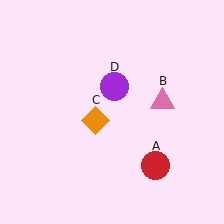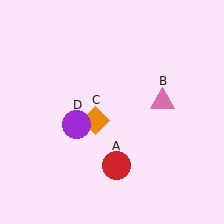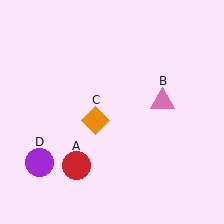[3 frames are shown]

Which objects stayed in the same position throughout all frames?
Pink triangle (object B) and orange diamond (object C) remained stationary.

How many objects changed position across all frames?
2 objects changed position: red circle (object A), purple circle (object D).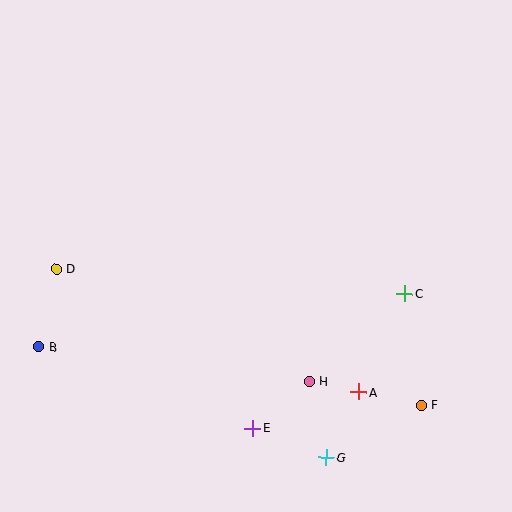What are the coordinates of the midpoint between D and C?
The midpoint between D and C is at (230, 281).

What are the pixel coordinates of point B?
Point B is at (38, 347).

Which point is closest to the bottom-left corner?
Point B is closest to the bottom-left corner.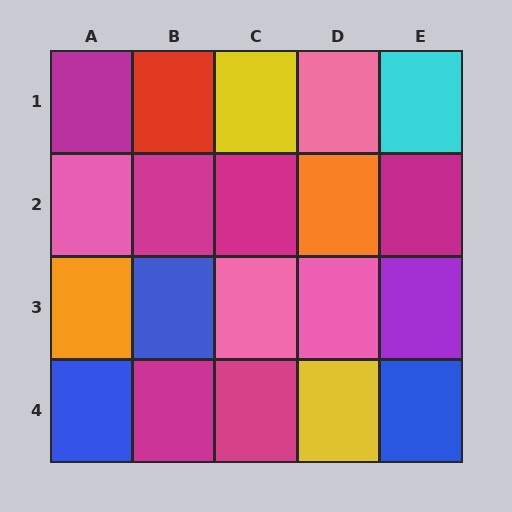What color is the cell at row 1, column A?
Magenta.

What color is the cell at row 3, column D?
Pink.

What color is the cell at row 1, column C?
Yellow.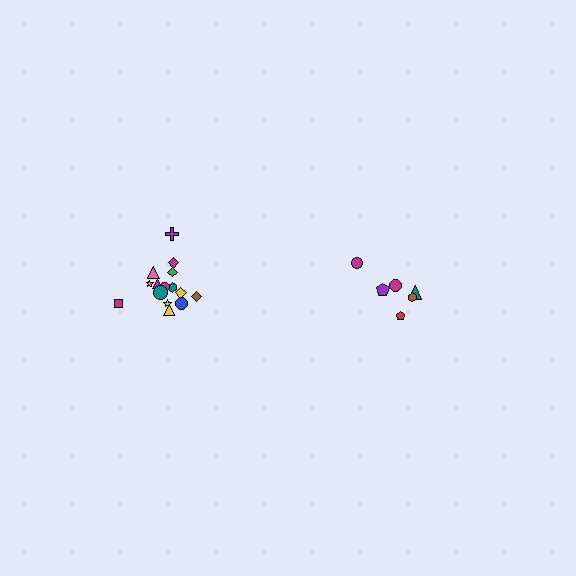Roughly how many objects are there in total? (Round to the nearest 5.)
Roughly 25 objects in total.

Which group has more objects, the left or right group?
The left group.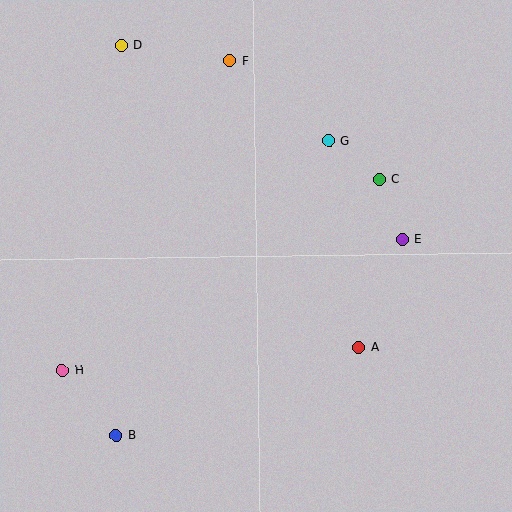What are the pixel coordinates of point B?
Point B is at (116, 435).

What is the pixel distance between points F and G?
The distance between F and G is 126 pixels.